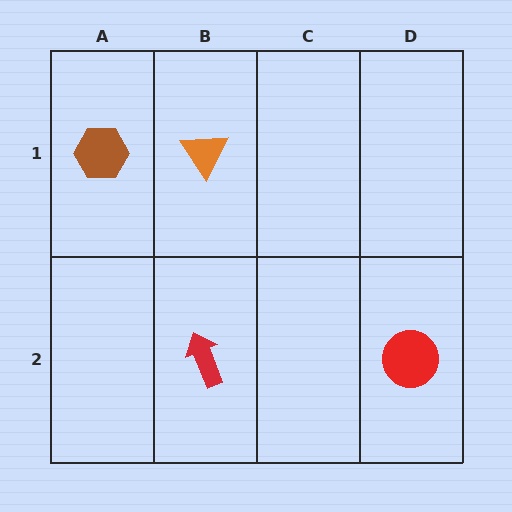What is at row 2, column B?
A red arrow.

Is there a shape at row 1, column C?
No, that cell is empty.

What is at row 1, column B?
An orange triangle.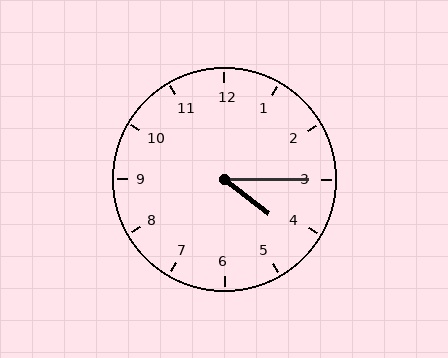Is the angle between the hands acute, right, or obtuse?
It is acute.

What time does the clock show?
4:15.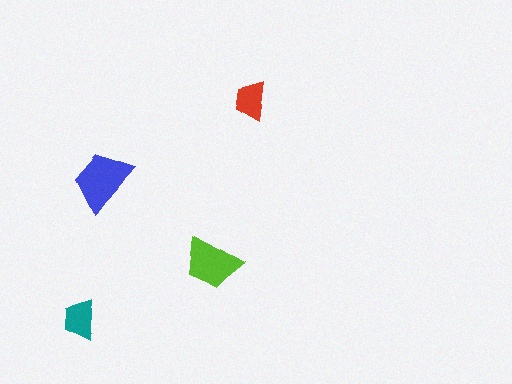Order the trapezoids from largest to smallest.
the blue one, the lime one, the teal one, the red one.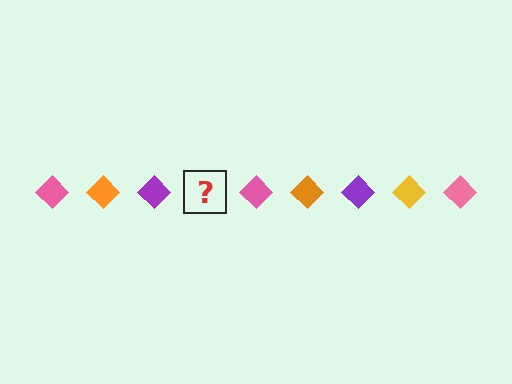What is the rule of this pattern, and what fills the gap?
The rule is that the pattern cycles through pink, orange, purple, yellow diamonds. The gap should be filled with a yellow diamond.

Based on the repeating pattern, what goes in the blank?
The blank should be a yellow diamond.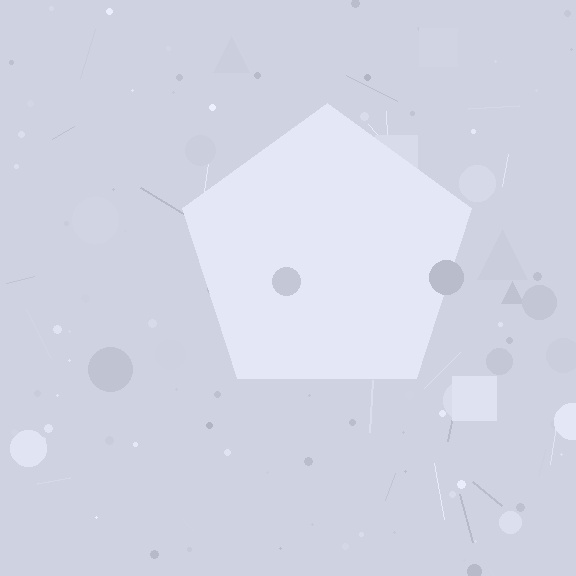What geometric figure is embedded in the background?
A pentagon is embedded in the background.